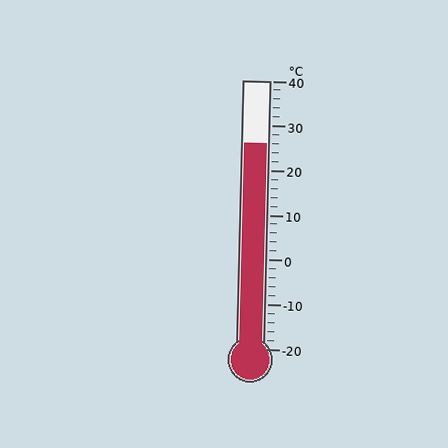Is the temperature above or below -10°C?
The temperature is above -10°C.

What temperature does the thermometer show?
The thermometer shows approximately 26°C.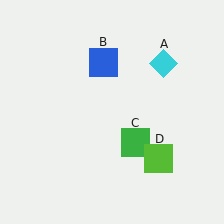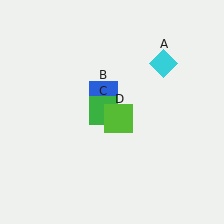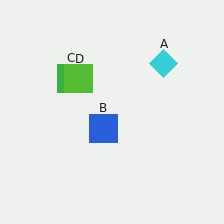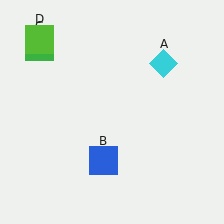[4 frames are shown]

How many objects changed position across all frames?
3 objects changed position: blue square (object B), green square (object C), lime square (object D).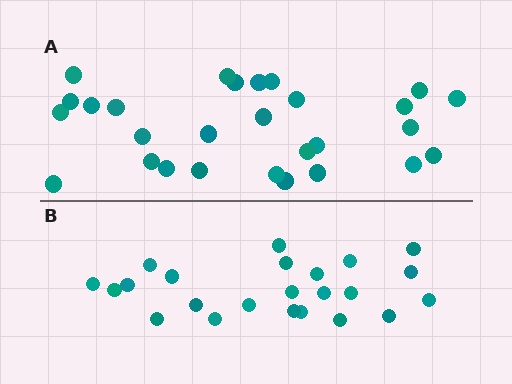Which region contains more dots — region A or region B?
Region A (the top region) has more dots.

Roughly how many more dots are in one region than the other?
Region A has about 5 more dots than region B.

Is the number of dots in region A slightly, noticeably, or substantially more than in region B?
Region A has only slightly more — the two regions are fairly close. The ratio is roughly 1.2 to 1.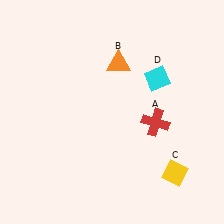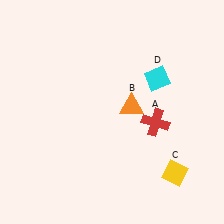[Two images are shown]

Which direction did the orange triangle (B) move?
The orange triangle (B) moved down.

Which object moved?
The orange triangle (B) moved down.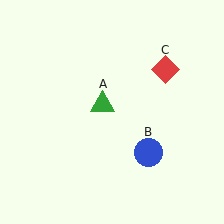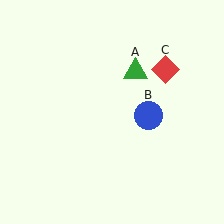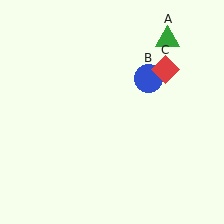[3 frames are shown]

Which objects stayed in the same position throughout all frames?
Red diamond (object C) remained stationary.